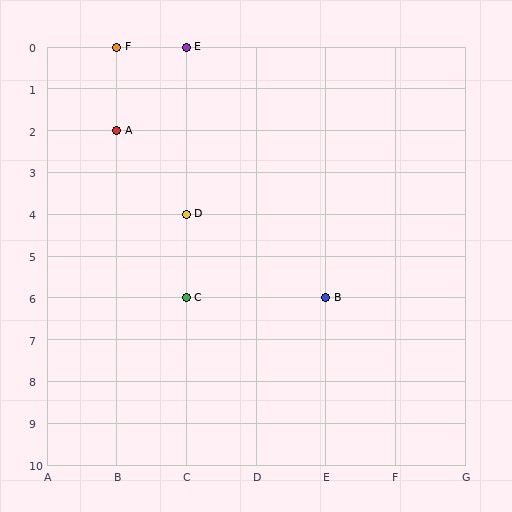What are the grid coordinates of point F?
Point F is at grid coordinates (B, 0).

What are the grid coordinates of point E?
Point E is at grid coordinates (C, 0).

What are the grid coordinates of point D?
Point D is at grid coordinates (C, 4).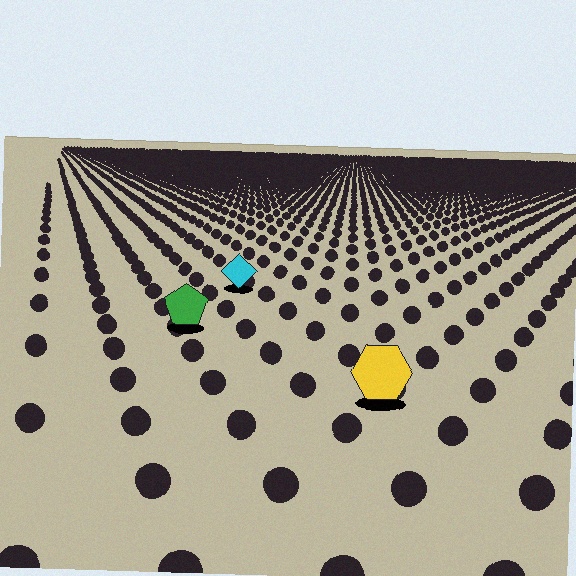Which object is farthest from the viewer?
The cyan diamond is farthest from the viewer. It appears smaller and the ground texture around it is denser.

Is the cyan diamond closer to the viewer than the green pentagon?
No. The green pentagon is closer — you can tell from the texture gradient: the ground texture is coarser near it.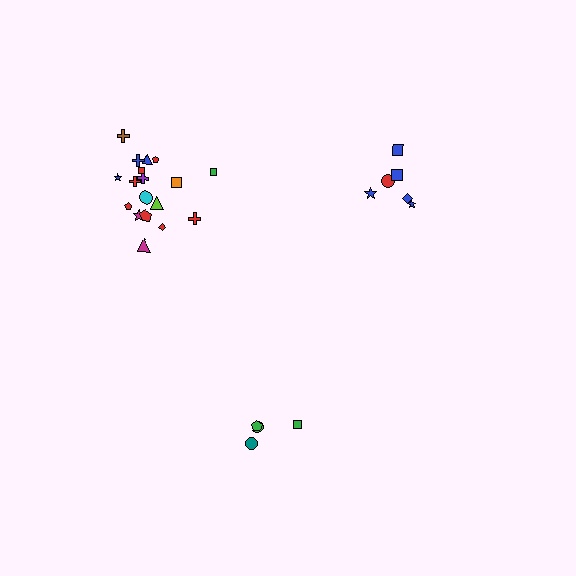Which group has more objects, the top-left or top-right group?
The top-left group.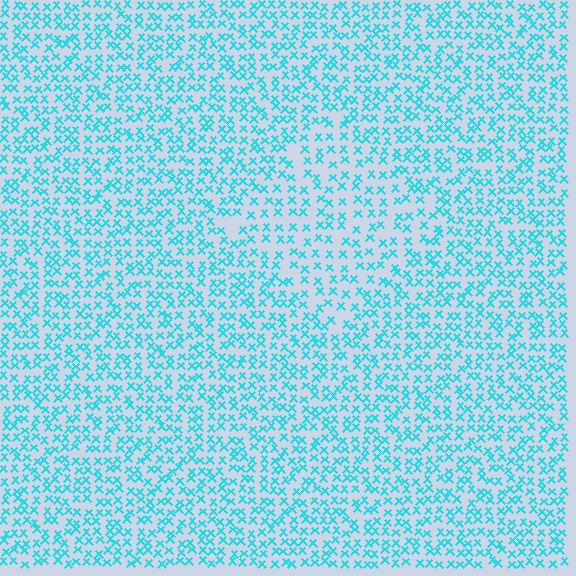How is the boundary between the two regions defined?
The boundary is defined by a change in element density (approximately 1.6x ratio). All elements are the same color, size, and shape.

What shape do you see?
I see a diamond.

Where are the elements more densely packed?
The elements are more densely packed outside the diamond boundary.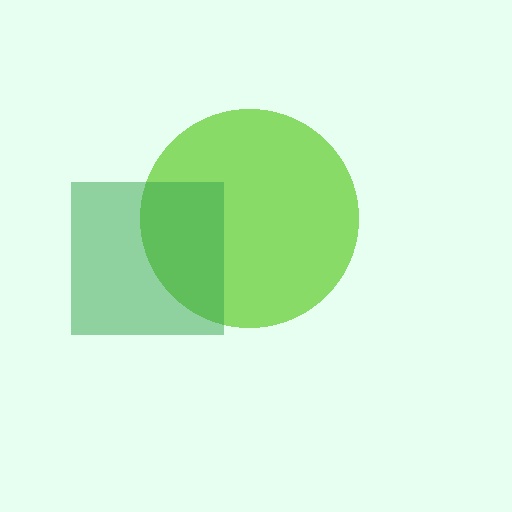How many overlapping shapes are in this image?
There are 2 overlapping shapes in the image.